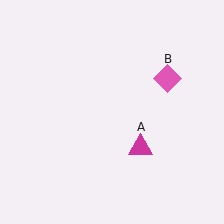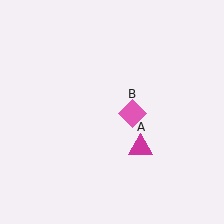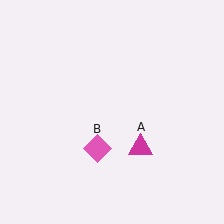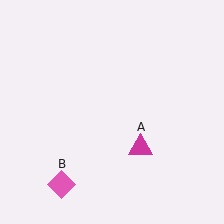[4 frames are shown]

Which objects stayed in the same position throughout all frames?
Magenta triangle (object A) remained stationary.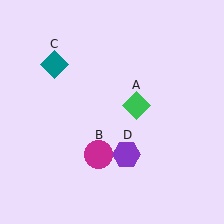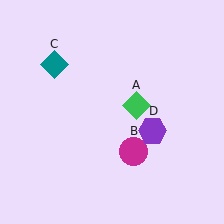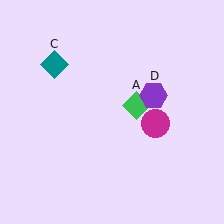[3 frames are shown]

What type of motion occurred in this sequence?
The magenta circle (object B), purple hexagon (object D) rotated counterclockwise around the center of the scene.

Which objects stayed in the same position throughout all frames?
Green diamond (object A) and teal diamond (object C) remained stationary.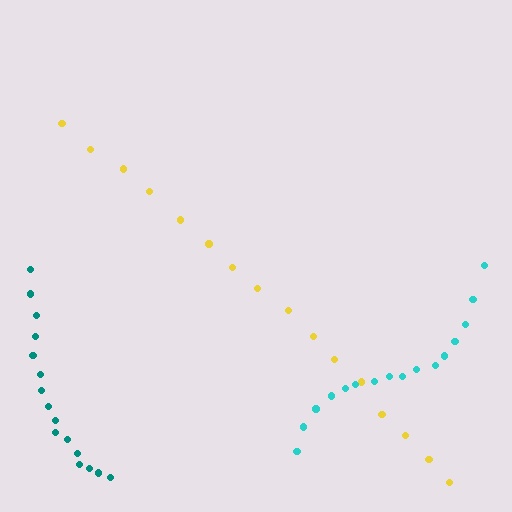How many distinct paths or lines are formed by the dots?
There are 3 distinct paths.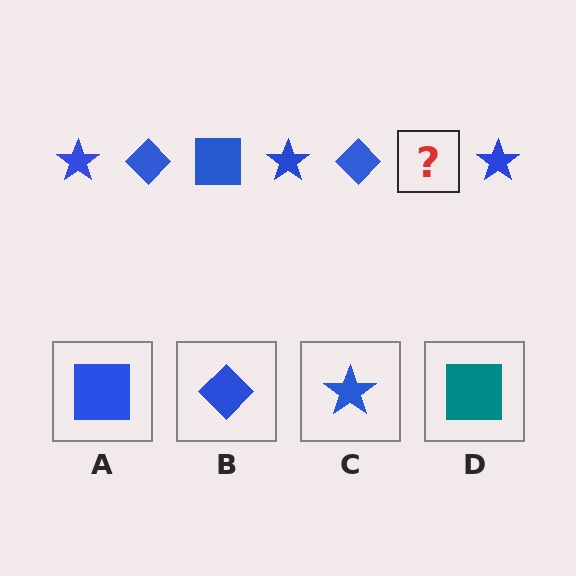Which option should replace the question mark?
Option A.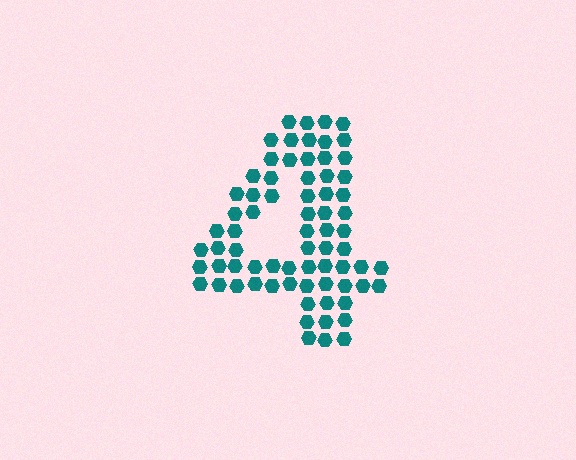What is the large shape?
The large shape is the digit 4.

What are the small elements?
The small elements are hexagons.